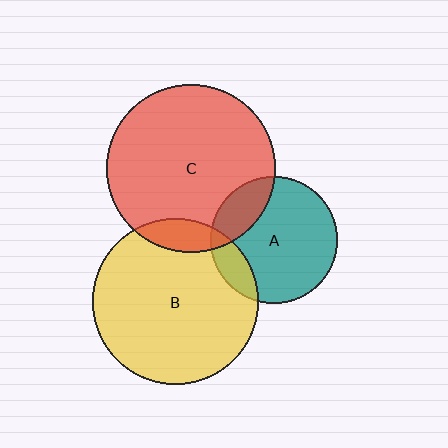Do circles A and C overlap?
Yes.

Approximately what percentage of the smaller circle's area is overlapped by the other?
Approximately 20%.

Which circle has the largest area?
Circle C (red).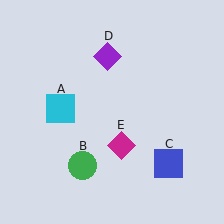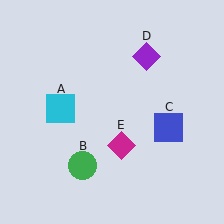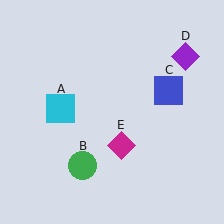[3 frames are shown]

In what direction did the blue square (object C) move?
The blue square (object C) moved up.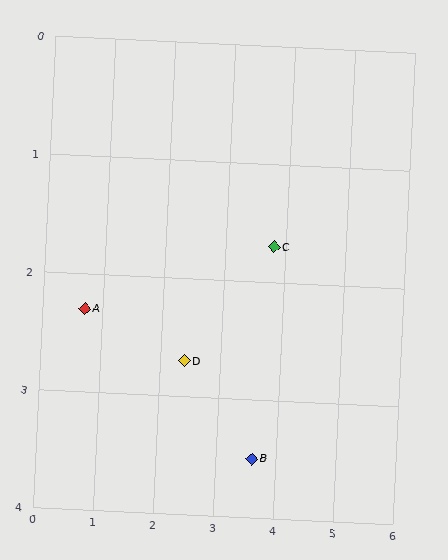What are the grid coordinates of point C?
Point C is at approximately (3.8, 1.7).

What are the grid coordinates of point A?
Point A is at approximately (0.7, 2.3).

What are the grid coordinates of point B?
Point B is at approximately (3.6, 3.5).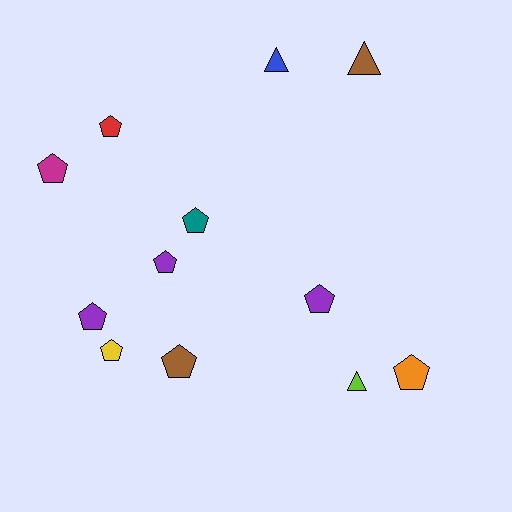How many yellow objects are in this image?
There is 1 yellow object.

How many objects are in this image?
There are 12 objects.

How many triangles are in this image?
There are 3 triangles.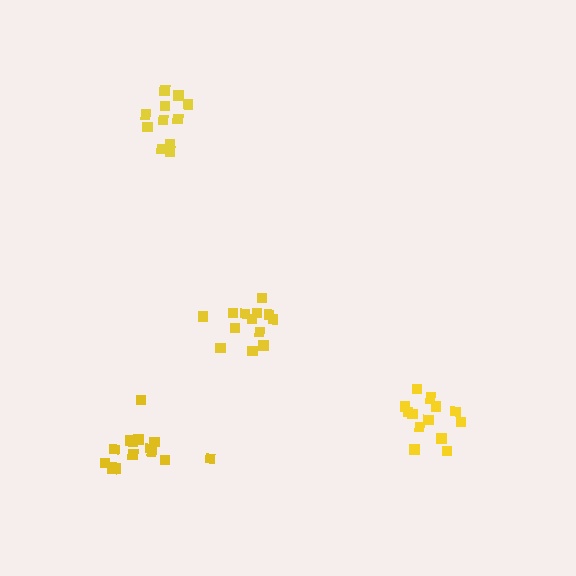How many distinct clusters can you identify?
There are 4 distinct clusters.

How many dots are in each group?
Group 1: 14 dots, Group 2: 11 dots, Group 3: 13 dots, Group 4: 14 dots (52 total).